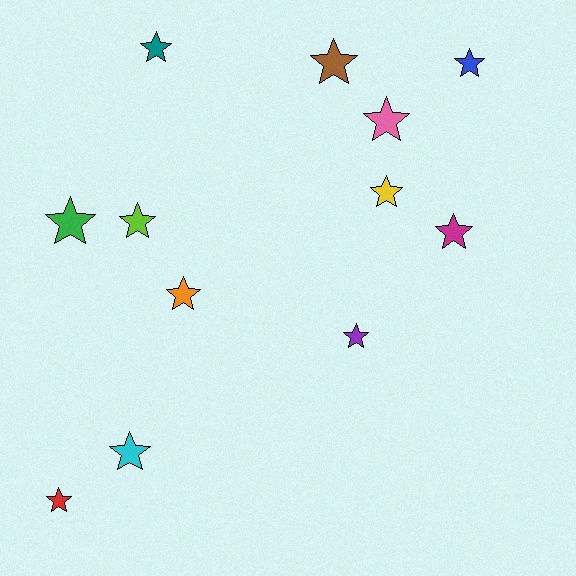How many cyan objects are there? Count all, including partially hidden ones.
There is 1 cyan object.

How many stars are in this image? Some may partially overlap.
There are 12 stars.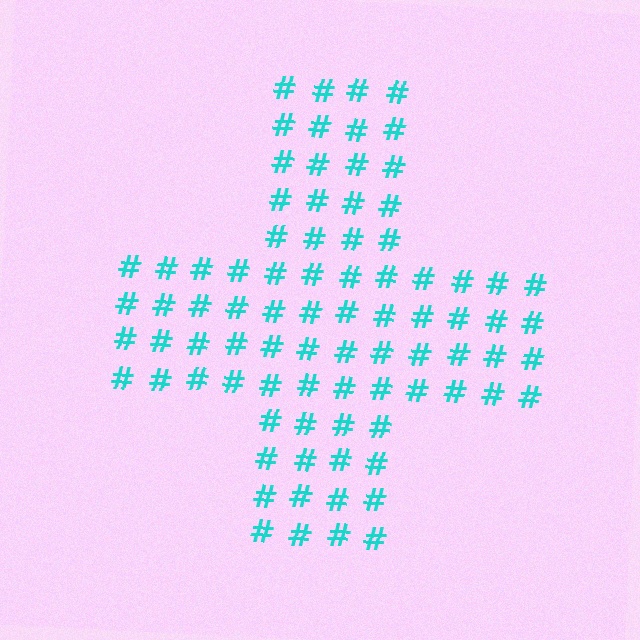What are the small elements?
The small elements are hash symbols.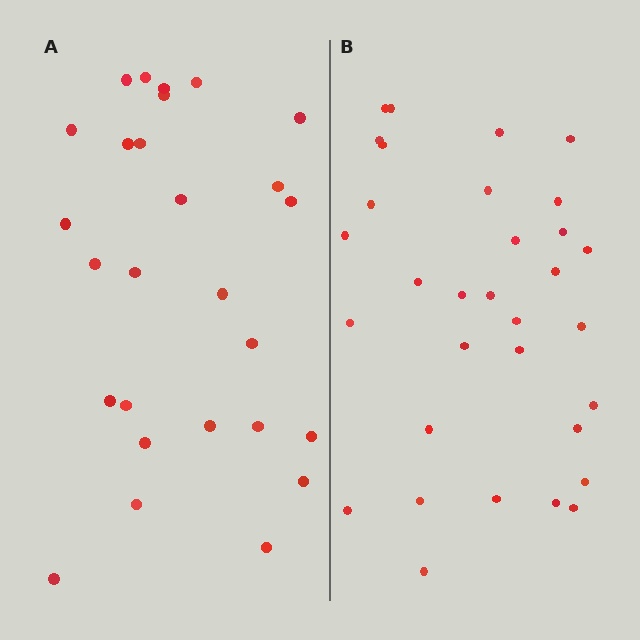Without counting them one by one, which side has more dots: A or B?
Region B (the right region) has more dots.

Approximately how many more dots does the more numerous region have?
Region B has about 5 more dots than region A.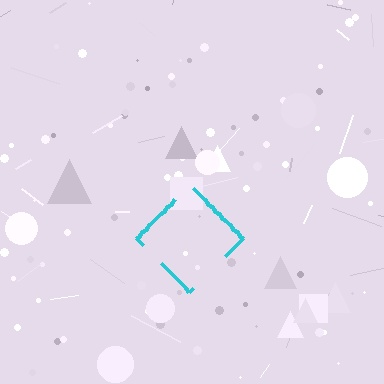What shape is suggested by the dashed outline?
The dashed outline suggests a diamond.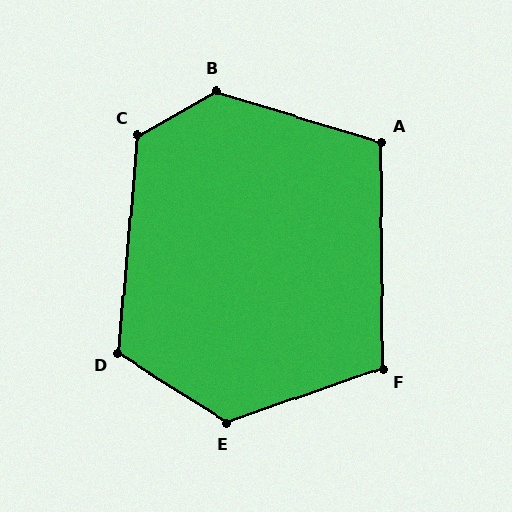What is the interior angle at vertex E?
Approximately 128 degrees (obtuse).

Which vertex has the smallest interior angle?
A, at approximately 108 degrees.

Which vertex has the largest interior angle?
B, at approximately 134 degrees.